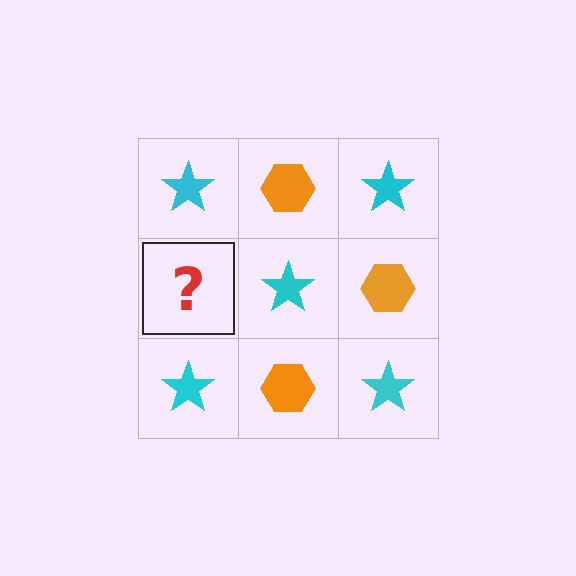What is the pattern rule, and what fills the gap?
The rule is that it alternates cyan star and orange hexagon in a checkerboard pattern. The gap should be filled with an orange hexagon.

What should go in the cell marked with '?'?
The missing cell should contain an orange hexagon.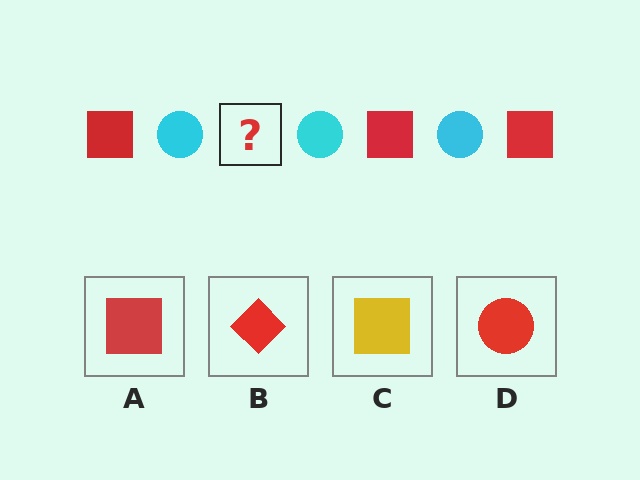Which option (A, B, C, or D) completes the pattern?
A.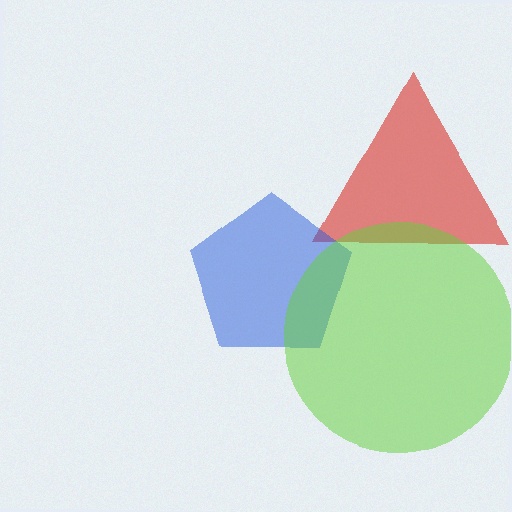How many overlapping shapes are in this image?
There are 3 overlapping shapes in the image.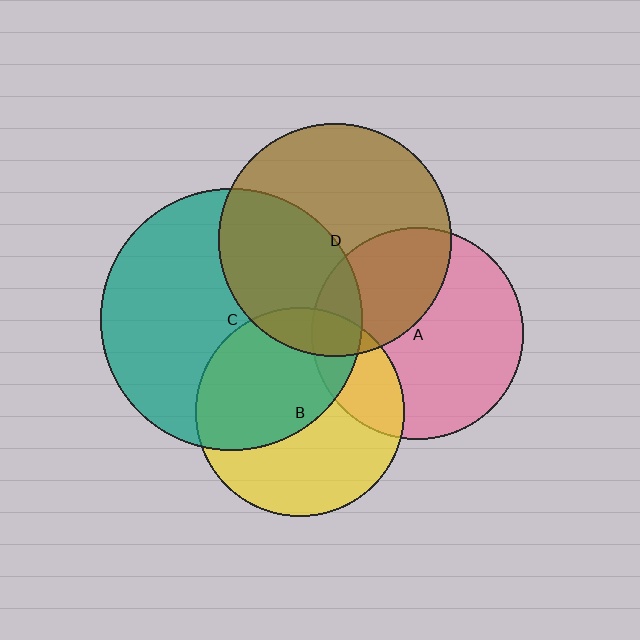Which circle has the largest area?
Circle C (teal).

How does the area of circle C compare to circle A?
Approximately 1.5 times.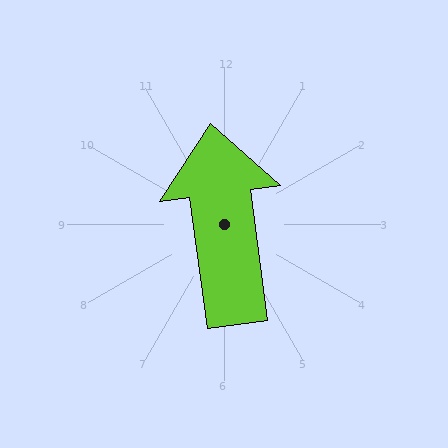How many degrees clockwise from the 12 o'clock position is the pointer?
Approximately 352 degrees.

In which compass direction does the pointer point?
North.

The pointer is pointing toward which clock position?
Roughly 12 o'clock.